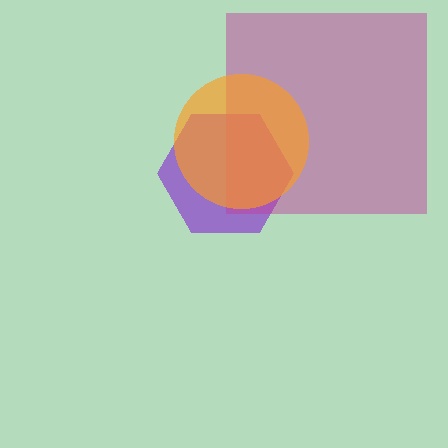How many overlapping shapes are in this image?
There are 3 overlapping shapes in the image.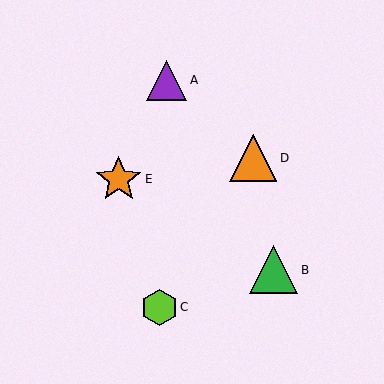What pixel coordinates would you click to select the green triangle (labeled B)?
Click at (273, 270) to select the green triangle B.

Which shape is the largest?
The green triangle (labeled B) is the largest.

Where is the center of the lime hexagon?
The center of the lime hexagon is at (159, 307).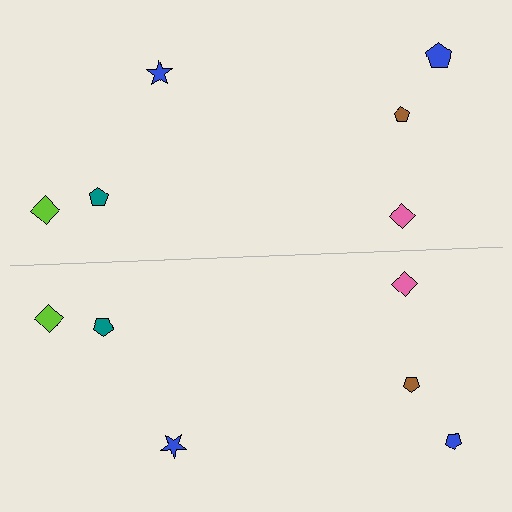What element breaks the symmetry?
The blue pentagon on the bottom side has a different size than its mirror counterpart.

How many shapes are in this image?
There are 12 shapes in this image.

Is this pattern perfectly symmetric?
No, the pattern is not perfectly symmetric. The blue pentagon on the bottom side has a different size than its mirror counterpart.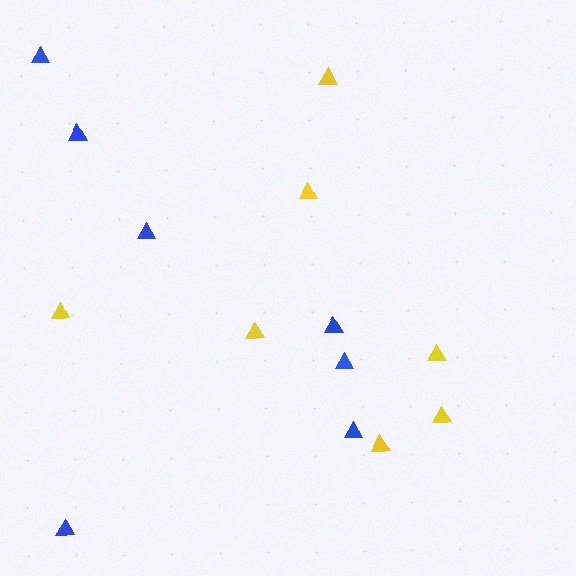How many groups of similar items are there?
There are 2 groups: one group of yellow triangles (7) and one group of blue triangles (7).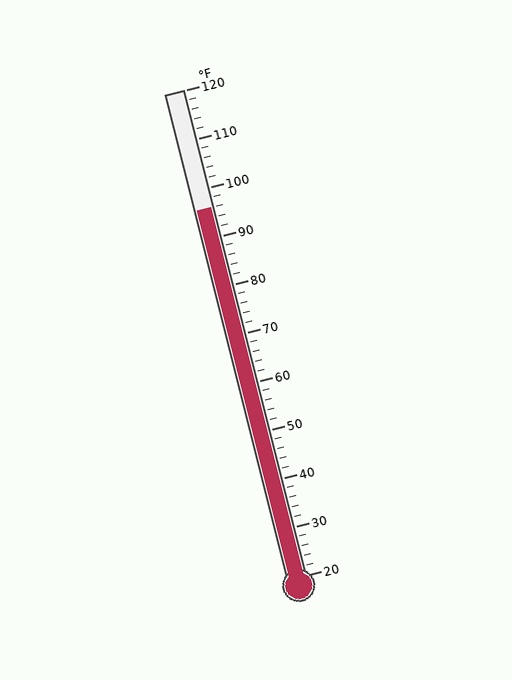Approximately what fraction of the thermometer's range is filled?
The thermometer is filled to approximately 75% of its range.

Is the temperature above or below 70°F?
The temperature is above 70°F.